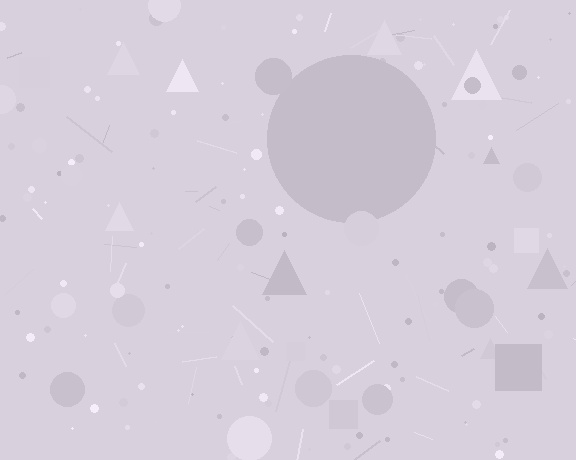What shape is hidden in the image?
A circle is hidden in the image.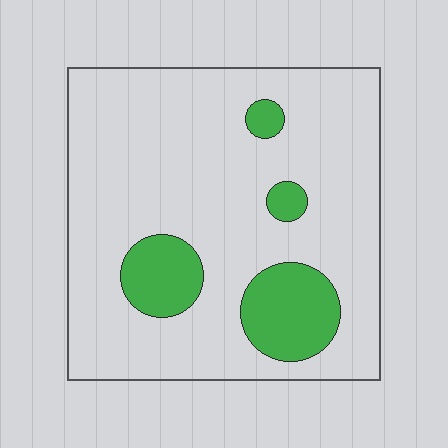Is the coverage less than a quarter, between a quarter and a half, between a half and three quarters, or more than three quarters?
Less than a quarter.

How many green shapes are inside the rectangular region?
4.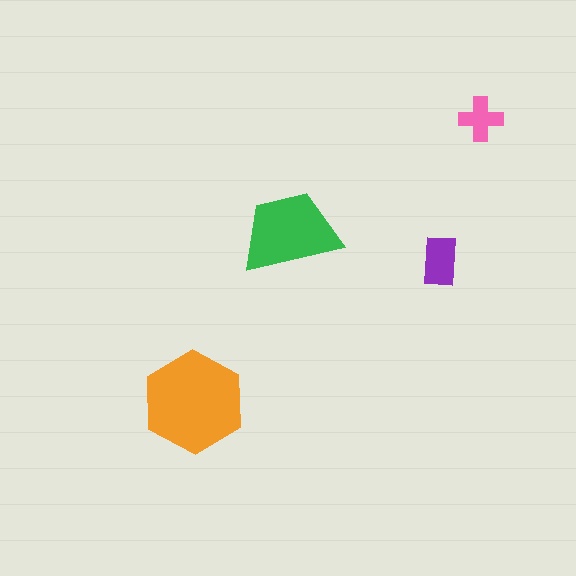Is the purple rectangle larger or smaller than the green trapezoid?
Smaller.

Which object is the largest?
The orange hexagon.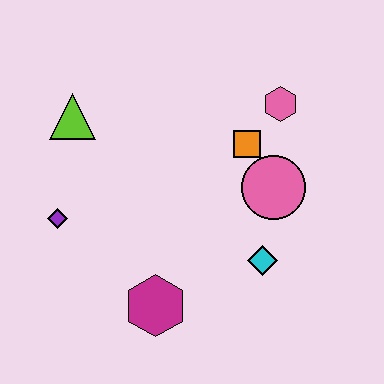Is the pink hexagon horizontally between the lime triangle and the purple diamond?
No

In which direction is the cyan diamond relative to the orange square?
The cyan diamond is below the orange square.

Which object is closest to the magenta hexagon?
The cyan diamond is closest to the magenta hexagon.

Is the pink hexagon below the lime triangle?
No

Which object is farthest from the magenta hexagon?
The pink hexagon is farthest from the magenta hexagon.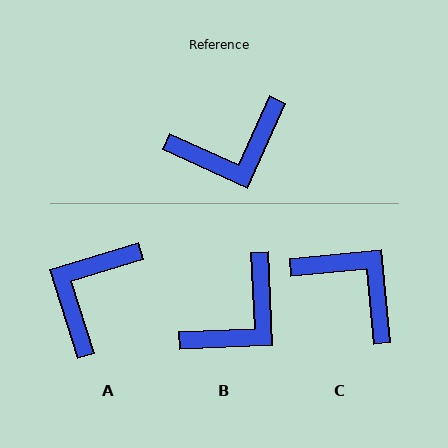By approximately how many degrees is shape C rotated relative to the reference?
Approximately 120 degrees counter-clockwise.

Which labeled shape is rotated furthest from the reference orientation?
A, about 139 degrees away.